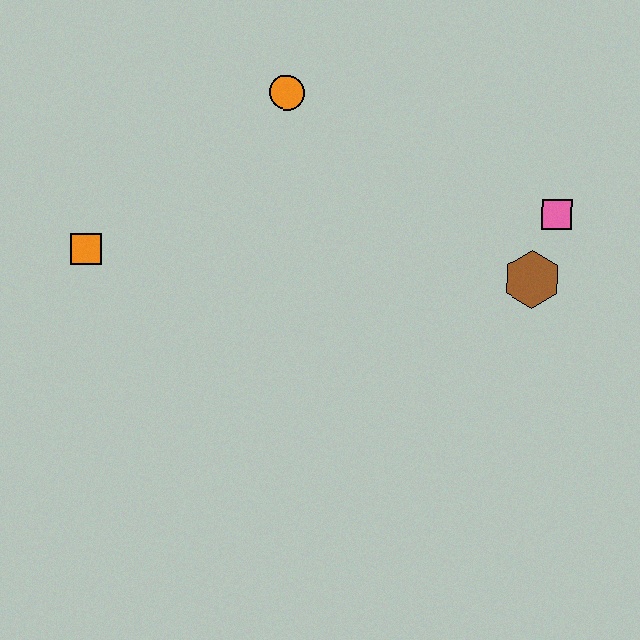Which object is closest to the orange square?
The orange circle is closest to the orange square.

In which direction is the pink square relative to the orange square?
The pink square is to the right of the orange square.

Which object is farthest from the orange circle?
The brown hexagon is farthest from the orange circle.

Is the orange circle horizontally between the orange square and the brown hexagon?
Yes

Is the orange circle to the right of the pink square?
No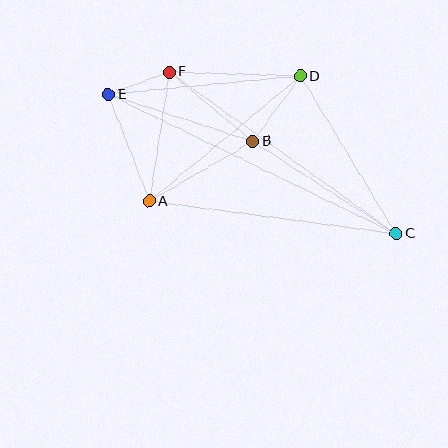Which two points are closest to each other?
Points E and F are closest to each other.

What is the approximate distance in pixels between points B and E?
The distance between B and E is approximately 152 pixels.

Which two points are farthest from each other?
Points C and E are farthest from each other.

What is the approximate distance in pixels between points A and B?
The distance between A and B is approximately 120 pixels.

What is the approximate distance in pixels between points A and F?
The distance between A and F is approximately 131 pixels.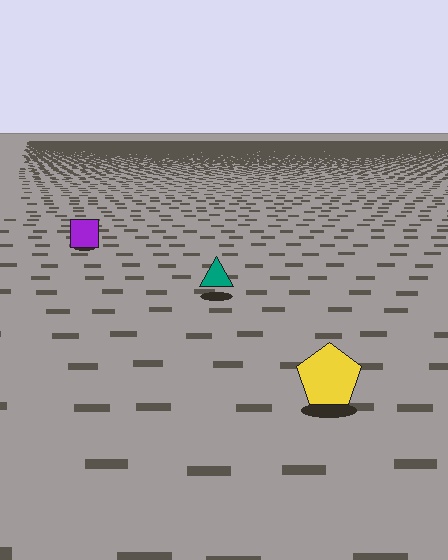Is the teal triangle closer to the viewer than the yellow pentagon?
No. The yellow pentagon is closer — you can tell from the texture gradient: the ground texture is coarser near it.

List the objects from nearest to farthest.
From nearest to farthest: the yellow pentagon, the teal triangle, the purple square.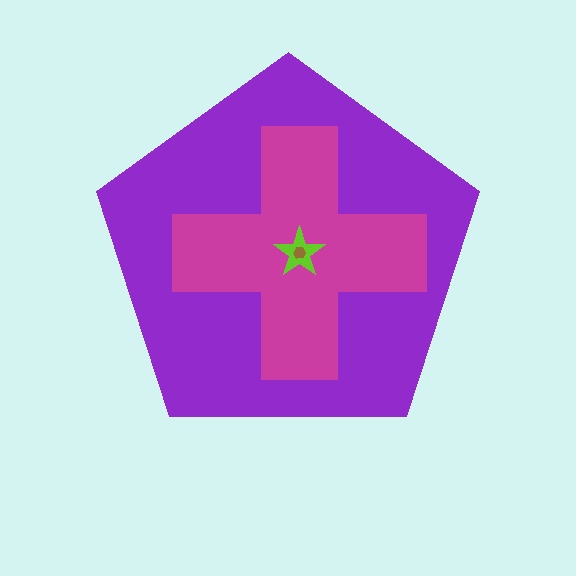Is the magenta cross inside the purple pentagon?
Yes.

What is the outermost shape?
The purple pentagon.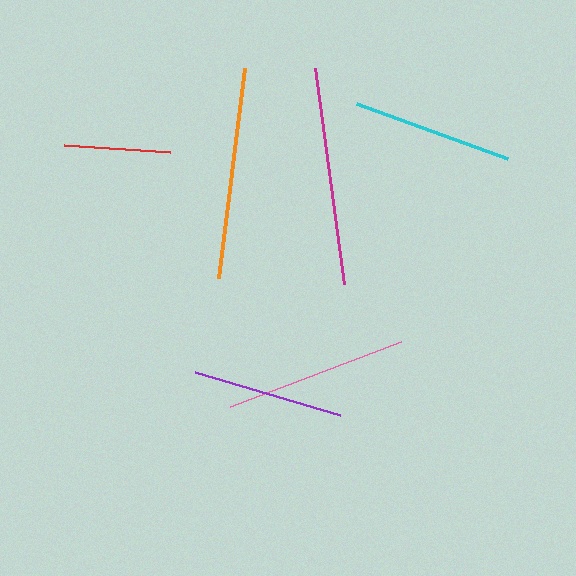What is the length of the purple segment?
The purple segment is approximately 150 pixels long.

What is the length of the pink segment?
The pink segment is approximately 183 pixels long.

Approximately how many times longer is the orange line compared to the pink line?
The orange line is approximately 1.2 times the length of the pink line.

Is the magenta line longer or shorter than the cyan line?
The magenta line is longer than the cyan line.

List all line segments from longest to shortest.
From longest to shortest: magenta, orange, pink, cyan, purple, red.